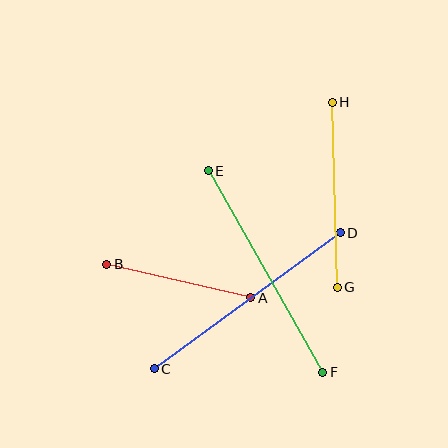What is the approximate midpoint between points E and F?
The midpoint is at approximately (266, 272) pixels.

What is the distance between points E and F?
The distance is approximately 231 pixels.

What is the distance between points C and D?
The distance is approximately 231 pixels.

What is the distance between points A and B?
The distance is approximately 148 pixels.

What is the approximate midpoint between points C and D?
The midpoint is at approximately (247, 301) pixels.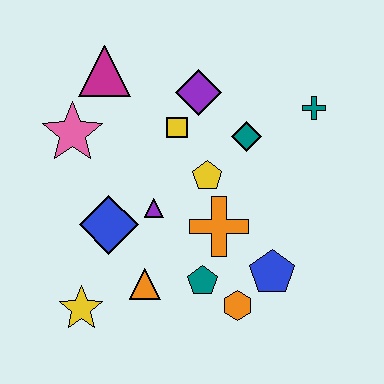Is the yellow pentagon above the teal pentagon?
Yes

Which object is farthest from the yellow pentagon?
The yellow star is farthest from the yellow pentagon.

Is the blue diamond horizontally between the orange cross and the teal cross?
No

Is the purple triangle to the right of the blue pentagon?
No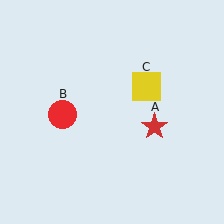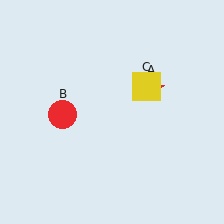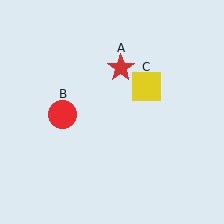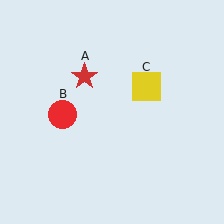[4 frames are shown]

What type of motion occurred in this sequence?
The red star (object A) rotated counterclockwise around the center of the scene.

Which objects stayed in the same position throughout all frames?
Red circle (object B) and yellow square (object C) remained stationary.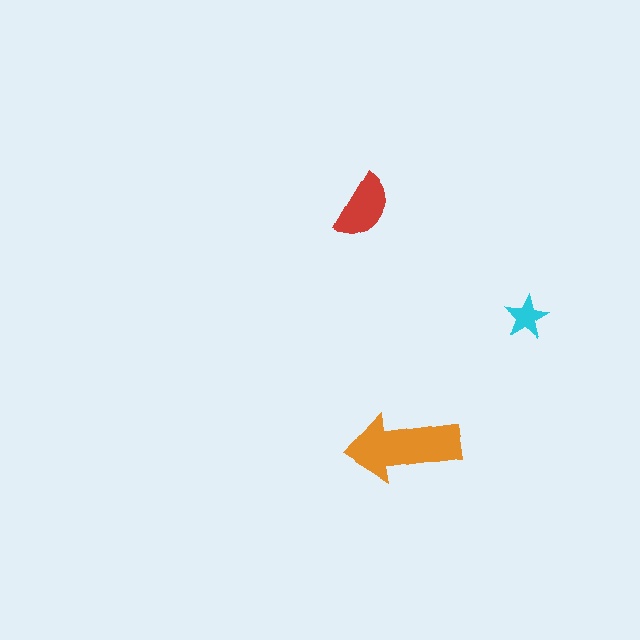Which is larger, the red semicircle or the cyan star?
The red semicircle.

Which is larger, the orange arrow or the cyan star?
The orange arrow.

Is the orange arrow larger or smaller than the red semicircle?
Larger.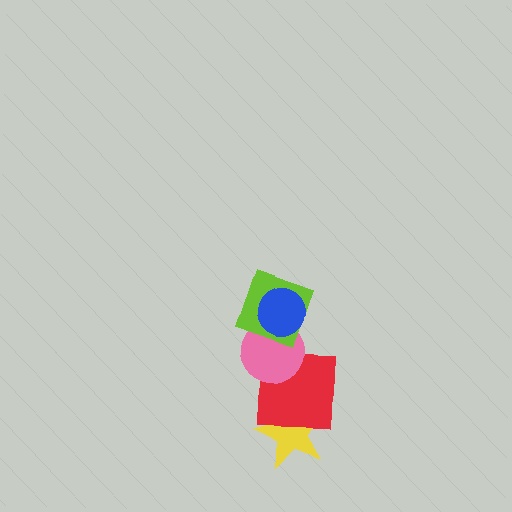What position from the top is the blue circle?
The blue circle is 1st from the top.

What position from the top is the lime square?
The lime square is 2nd from the top.